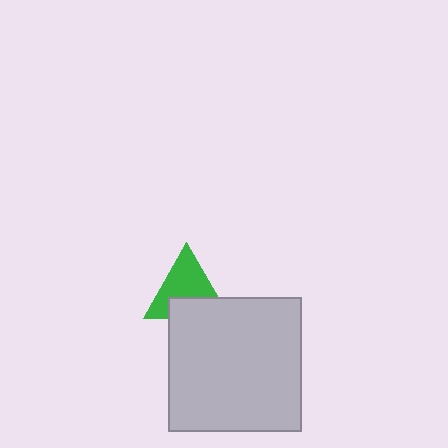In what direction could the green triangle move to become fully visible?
The green triangle could move up. That would shift it out from behind the light gray square entirely.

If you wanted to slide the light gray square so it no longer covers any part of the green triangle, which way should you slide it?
Slide it down — that is the most direct way to separate the two shapes.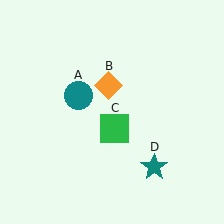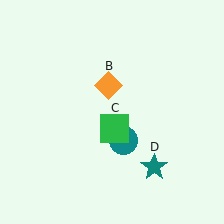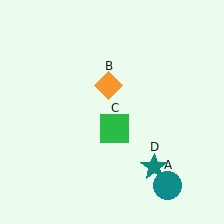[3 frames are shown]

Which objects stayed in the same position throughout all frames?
Orange diamond (object B) and green square (object C) and teal star (object D) remained stationary.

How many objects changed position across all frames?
1 object changed position: teal circle (object A).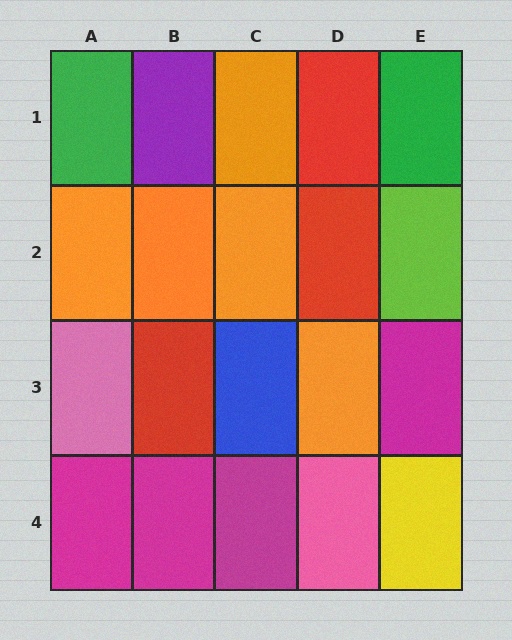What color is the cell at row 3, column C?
Blue.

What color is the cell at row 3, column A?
Pink.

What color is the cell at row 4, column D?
Pink.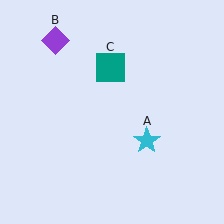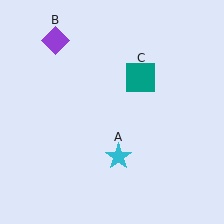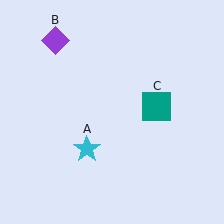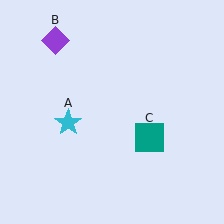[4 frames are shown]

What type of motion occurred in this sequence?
The cyan star (object A), teal square (object C) rotated clockwise around the center of the scene.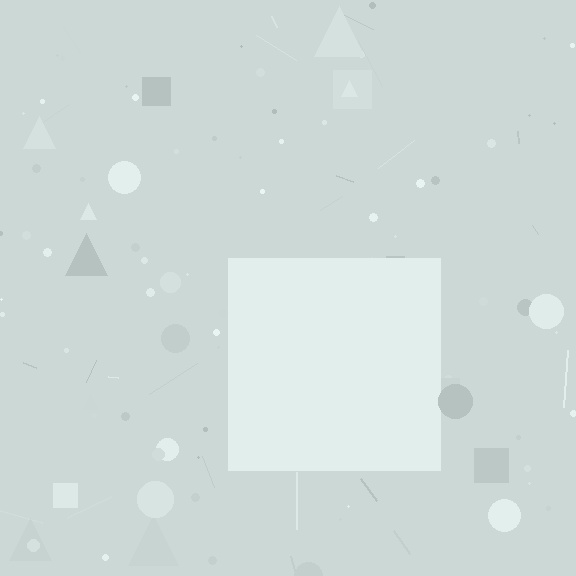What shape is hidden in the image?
A square is hidden in the image.